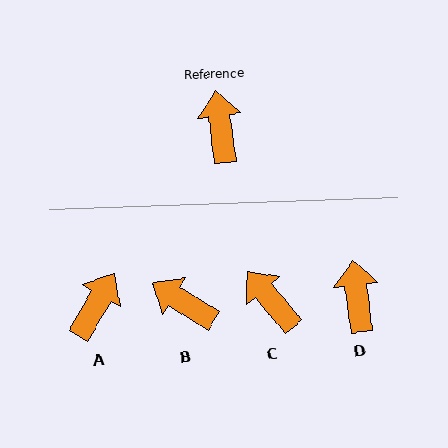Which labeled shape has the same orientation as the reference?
D.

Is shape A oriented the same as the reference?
No, it is off by about 37 degrees.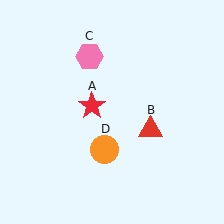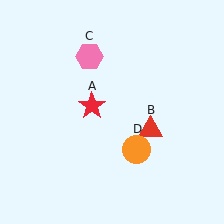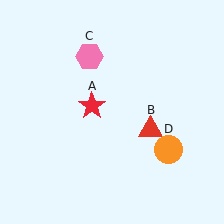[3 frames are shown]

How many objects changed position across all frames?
1 object changed position: orange circle (object D).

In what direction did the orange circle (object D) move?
The orange circle (object D) moved right.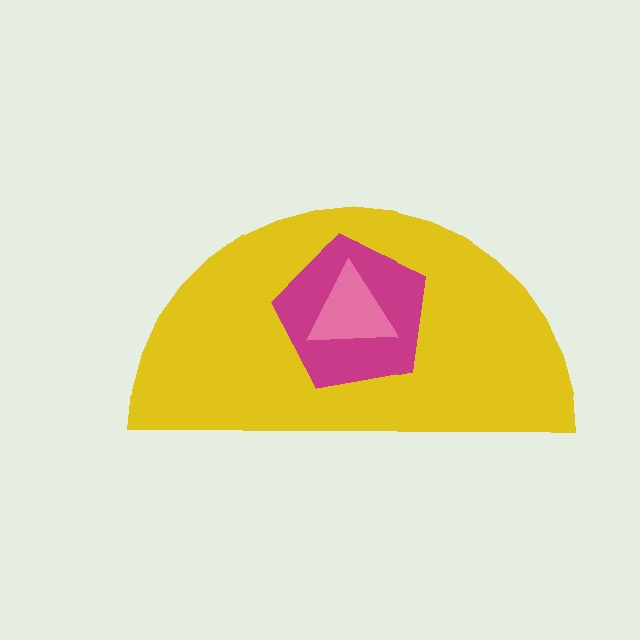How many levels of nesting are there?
3.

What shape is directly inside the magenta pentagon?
The pink triangle.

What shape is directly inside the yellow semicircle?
The magenta pentagon.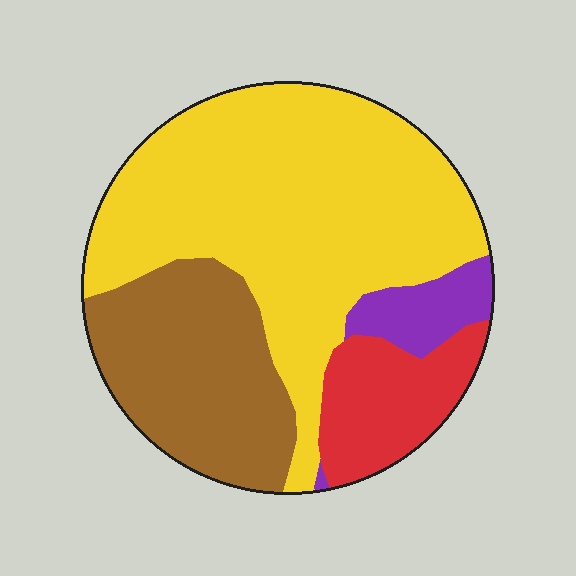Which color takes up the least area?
Purple, at roughly 5%.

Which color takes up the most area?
Yellow, at roughly 55%.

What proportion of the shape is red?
Red takes up about one eighth (1/8) of the shape.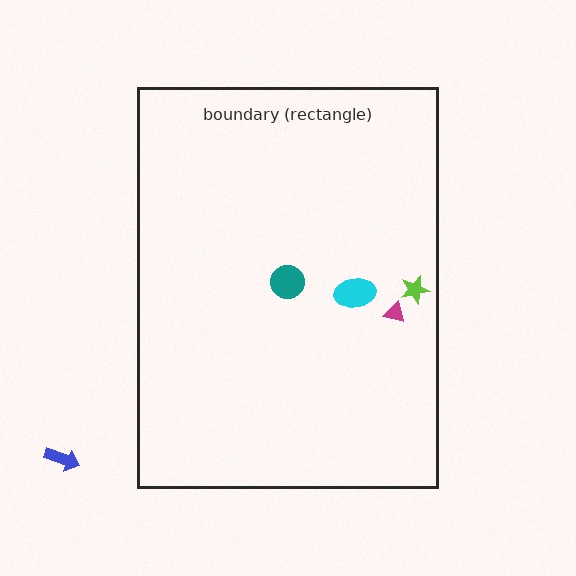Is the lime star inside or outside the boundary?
Inside.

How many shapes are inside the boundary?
4 inside, 1 outside.